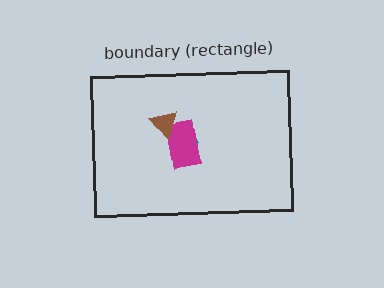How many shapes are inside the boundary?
3 inside, 0 outside.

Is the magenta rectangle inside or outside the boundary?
Inside.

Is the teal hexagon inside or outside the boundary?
Inside.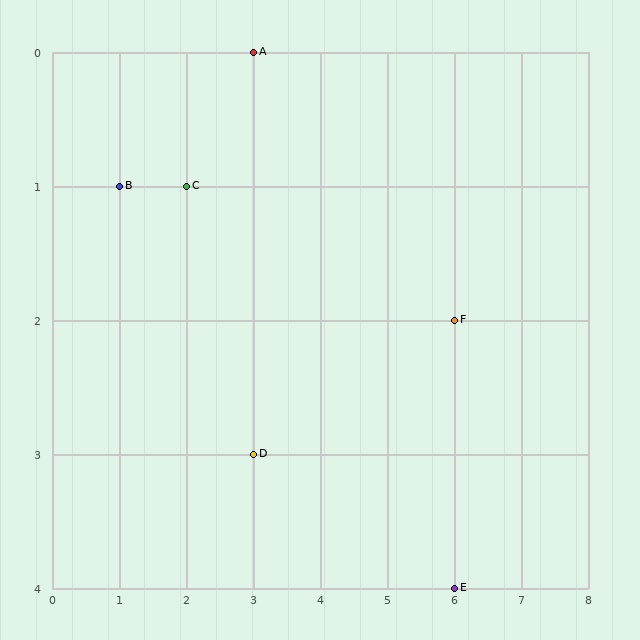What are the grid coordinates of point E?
Point E is at grid coordinates (6, 4).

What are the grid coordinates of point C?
Point C is at grid coordinates (2, 1).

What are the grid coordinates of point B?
Point B is at grid coordinates (1, 1).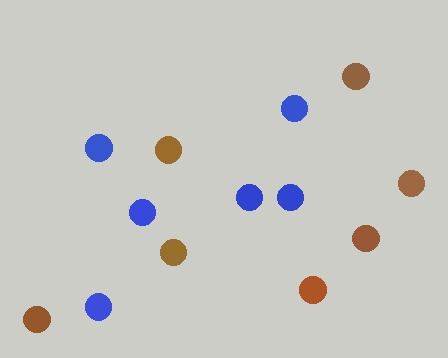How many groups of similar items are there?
There are 2 groups: one group of brown circles (7) and one group of blue circles (6).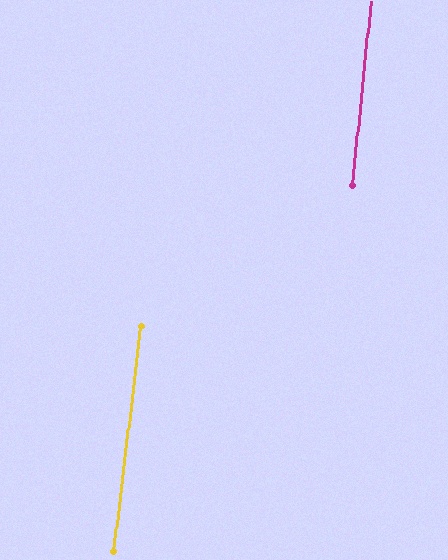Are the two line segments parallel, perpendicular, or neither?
Parallel — their directions differ by only 1.0°.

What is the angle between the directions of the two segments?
Approximately 1 degree.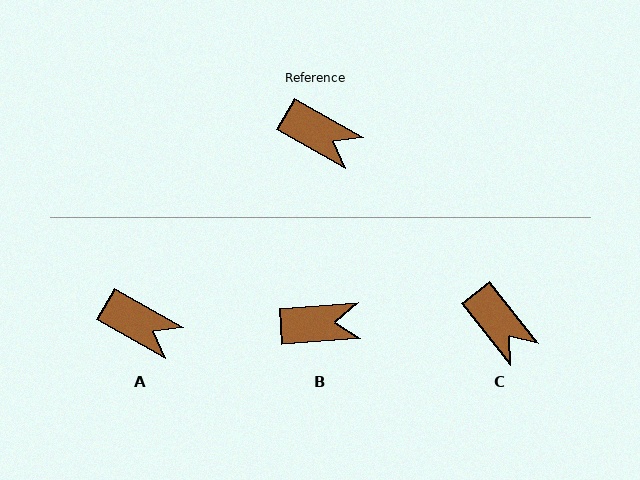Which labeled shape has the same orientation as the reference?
A.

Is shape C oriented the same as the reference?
No, it is off by about 22 degrees.